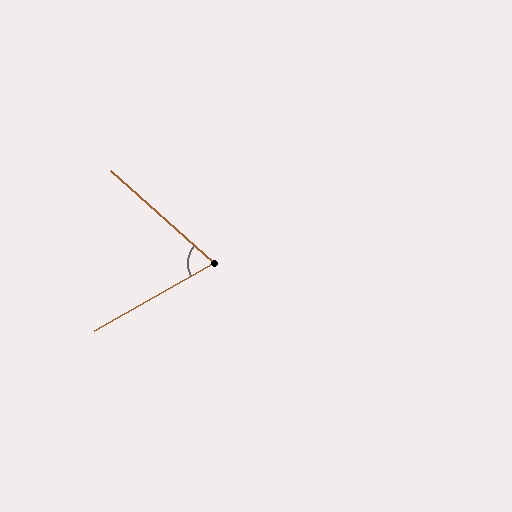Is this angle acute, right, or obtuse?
It is acute.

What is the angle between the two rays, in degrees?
Approximately 71 degrees.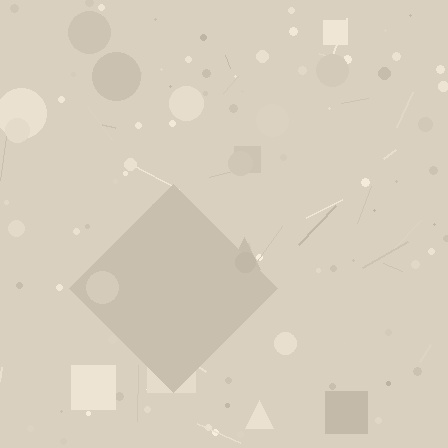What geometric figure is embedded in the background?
A diamond is embedded in the background.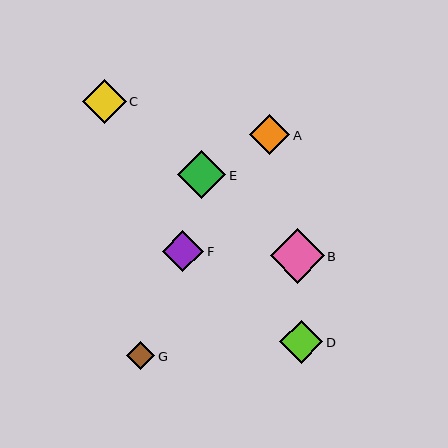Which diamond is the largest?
Diamond B is the largest with a size of approximately 54 pixels.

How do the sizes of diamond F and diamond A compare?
Diamond F and diamond A are approximately the same size.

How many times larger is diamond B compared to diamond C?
Diamond B is approximately 1.2 times the size of diamond C.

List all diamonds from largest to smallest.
From largest to smallest: B, E, C, D, F, A, G.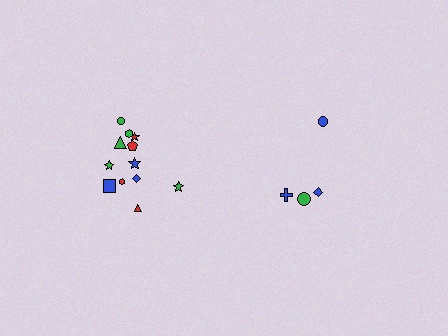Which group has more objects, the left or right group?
The left group.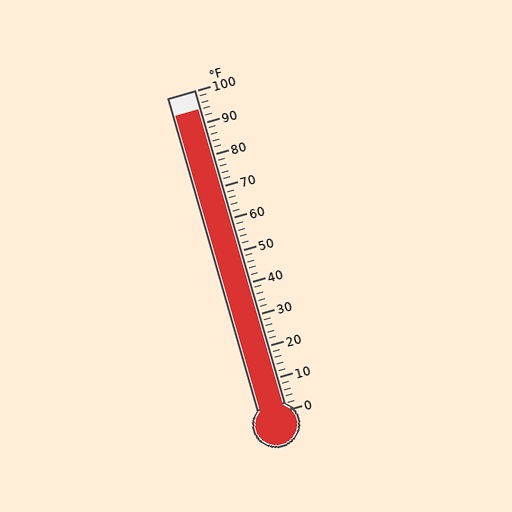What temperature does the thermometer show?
The thermometer shows approximately 94°F.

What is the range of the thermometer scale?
The thermometer scale ranges from 0°F to 100°F.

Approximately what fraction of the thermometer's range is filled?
The thermometer is filled to approximately 95% of its range.